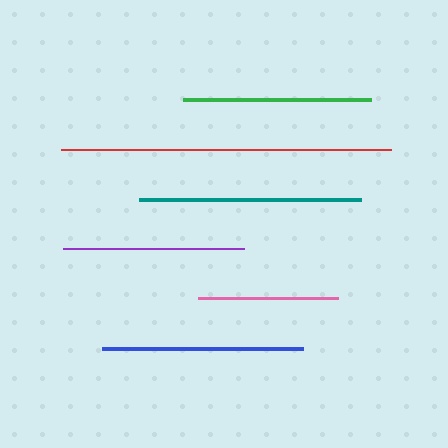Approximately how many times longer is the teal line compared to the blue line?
The teal line is approximately 1.1 times the length of the blue line.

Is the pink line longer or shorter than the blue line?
The blue line is longer than the pink line.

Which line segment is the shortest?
The pink line is the shortest at approximately 139 pixels.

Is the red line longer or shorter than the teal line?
The red line is longer than the teal line.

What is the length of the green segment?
The green segment is approximately 188 pixels long.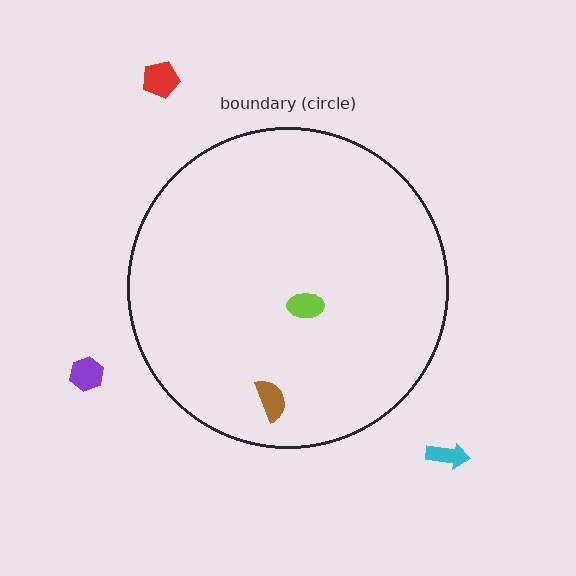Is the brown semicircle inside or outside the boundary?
Inside.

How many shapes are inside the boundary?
2 inside, 3 outside.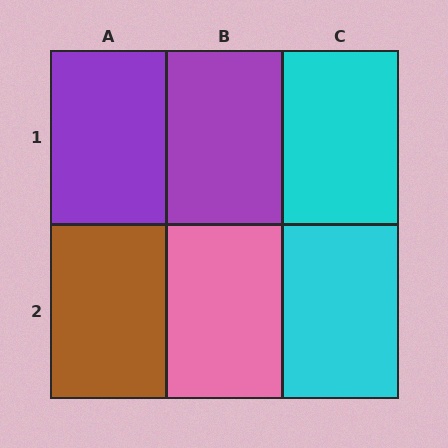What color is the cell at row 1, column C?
Cyan.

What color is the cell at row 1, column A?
Purple.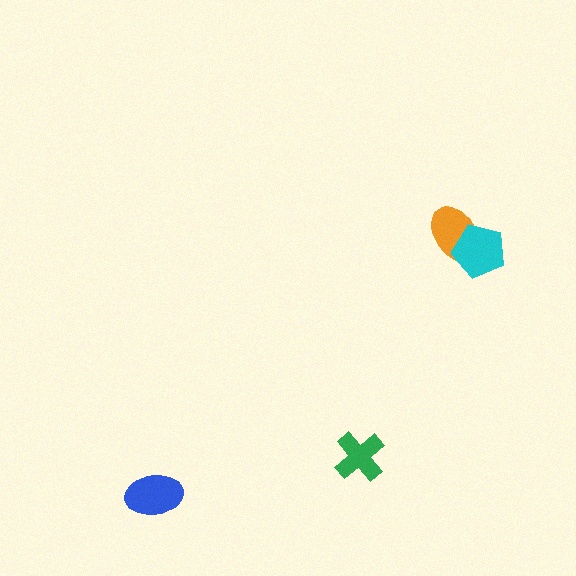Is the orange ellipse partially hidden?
Yes, it is partially covered by another shape.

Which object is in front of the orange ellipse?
The cyan pentagon is in front of the orange ellipse.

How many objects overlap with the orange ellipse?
1 object overlaps with the orange ellipse.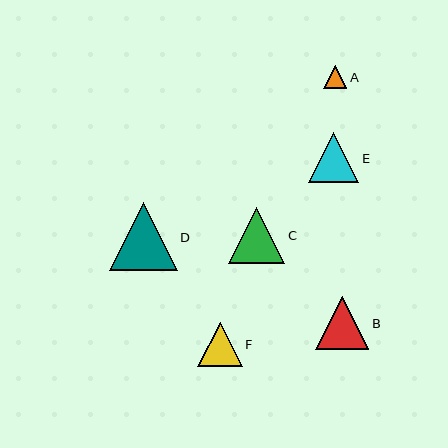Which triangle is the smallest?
Triangle A is the smallest with a size of approximately 23 pixels.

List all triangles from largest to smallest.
From largest to smallest: D, C, B, E, F, A.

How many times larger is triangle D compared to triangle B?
Triangle D is approximately 1.3 times the size of triangle B.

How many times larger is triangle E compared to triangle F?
Triangle E is approximately 1.1 times the size of triangle F.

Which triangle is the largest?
Triangle D is the largest with a size of approximately 68 pixels.